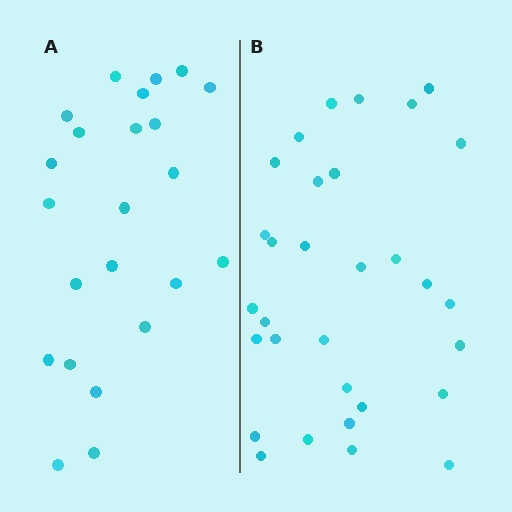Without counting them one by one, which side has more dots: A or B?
Region B (the right region) has more dots.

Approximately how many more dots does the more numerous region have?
Region B has roughly 8 or so more dots than region A.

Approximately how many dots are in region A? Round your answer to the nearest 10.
About 20 dots. (The exact count is 23, which rounds to 20.)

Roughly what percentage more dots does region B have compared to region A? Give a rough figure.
About 35% more.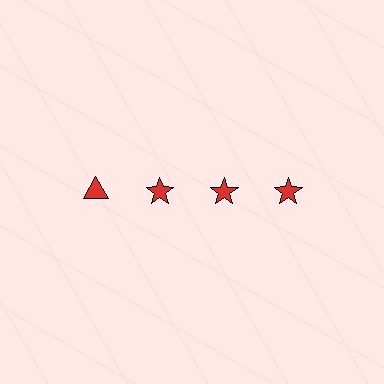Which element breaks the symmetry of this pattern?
The red triangle in the top row, leftmost column breaks the symmetry. All other shapes are red stars.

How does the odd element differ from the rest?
It has a different shape: triangle instead of star.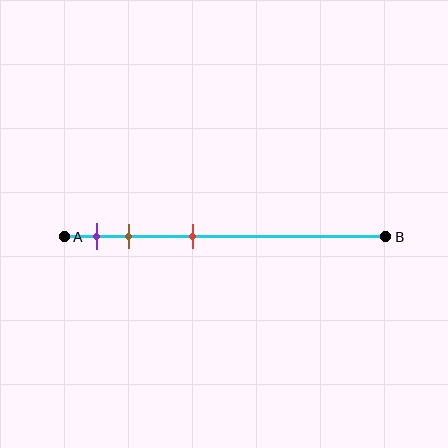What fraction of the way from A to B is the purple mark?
The purple mark is approximately 10% (0.1) of the way from A to B.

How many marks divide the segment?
There are 3 marks dividing the segment.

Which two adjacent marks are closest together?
The purple and brown marks are the closest adjacent pair.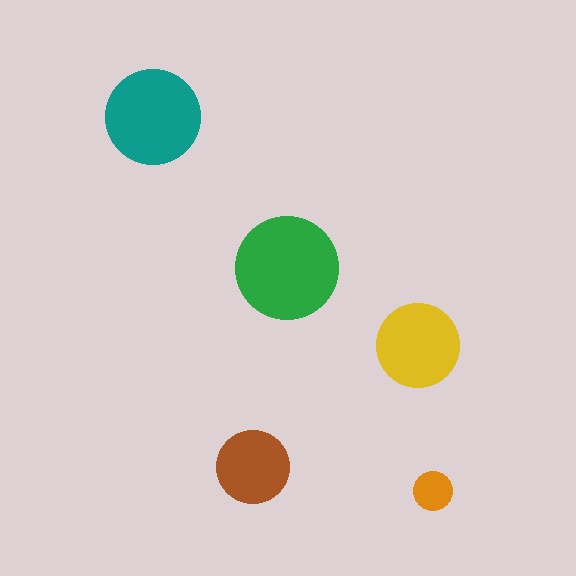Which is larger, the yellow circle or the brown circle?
The yellow one.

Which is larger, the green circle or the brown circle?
The green one.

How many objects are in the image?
There are 5 objects in the image.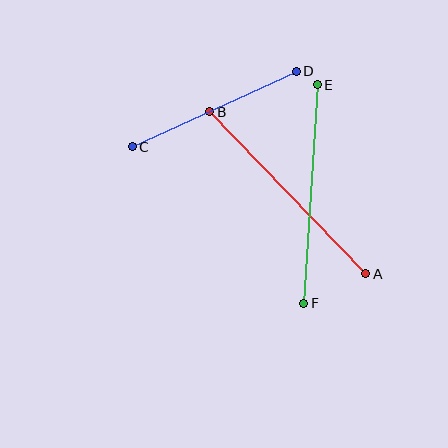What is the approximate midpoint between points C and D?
The midpoint is at approximately (214, 109) pixels.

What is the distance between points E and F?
The distance is approximately 219 pixels.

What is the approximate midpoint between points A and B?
The midpoint is at approximately (288, 193) pixels.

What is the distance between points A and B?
The distance is approximately 225 pixels.